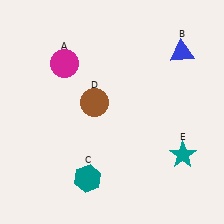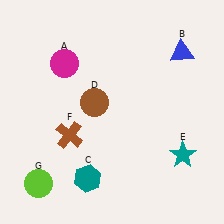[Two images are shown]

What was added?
A brown cross (F), a lime circle (G) were added in Image 2.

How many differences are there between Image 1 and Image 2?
There are 2 differences between the two images.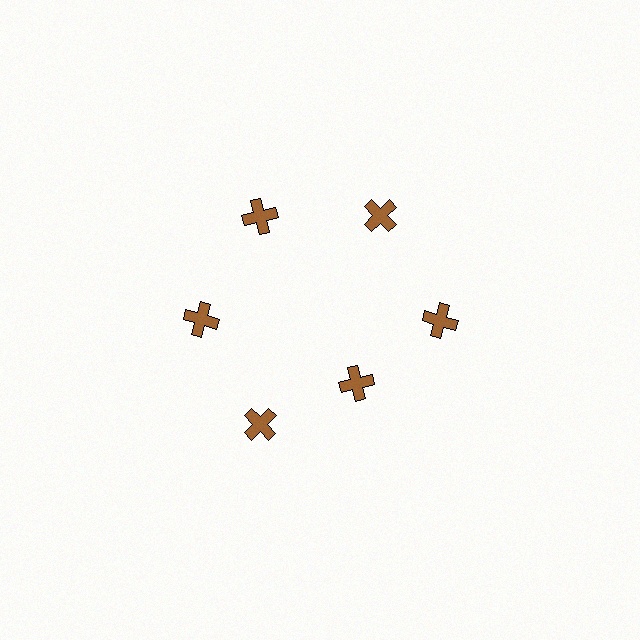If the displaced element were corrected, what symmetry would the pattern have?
It would have 6-fold rotational symmetry — the pattern would map onto itself every 60 degrees.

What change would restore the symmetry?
The symmetry would be restored by moving it outward, back onto the ring so that all 6 crosses sit at equal angles and equal distance from the center.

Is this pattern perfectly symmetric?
No. The 6 brown crosses are arranged in a ring, but one element near the 5 o'clock position is pulled inward toward the center, breaking the 6-fold rotational symmetry.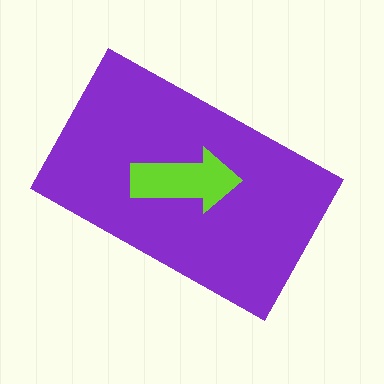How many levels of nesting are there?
2.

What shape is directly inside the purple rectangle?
The lime arrow.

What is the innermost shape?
The lime arrow.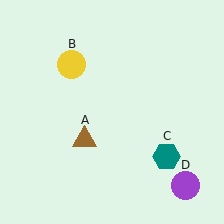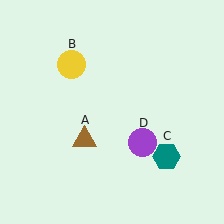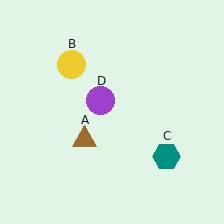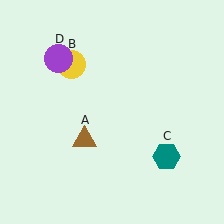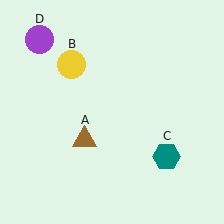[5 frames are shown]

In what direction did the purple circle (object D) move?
The purple circle (object D) moved up and to the left.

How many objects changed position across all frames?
1 object changed position: purple circle (object D).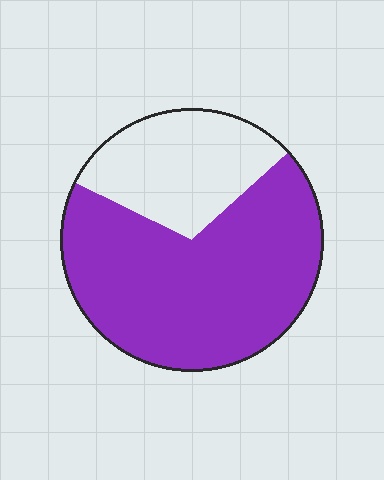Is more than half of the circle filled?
Yes.